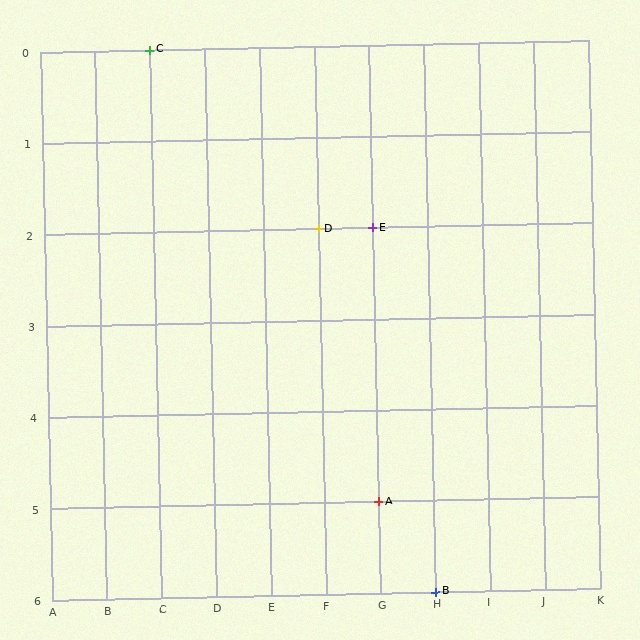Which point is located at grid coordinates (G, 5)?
Point A is at (G, 5).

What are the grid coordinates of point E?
Point E is at grid coordinates (G, 2).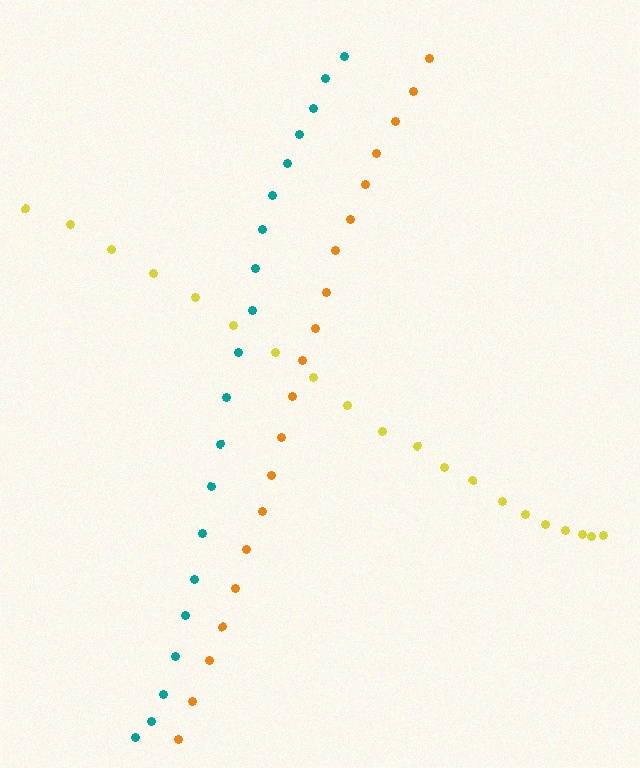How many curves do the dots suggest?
There are 3 distinct paths.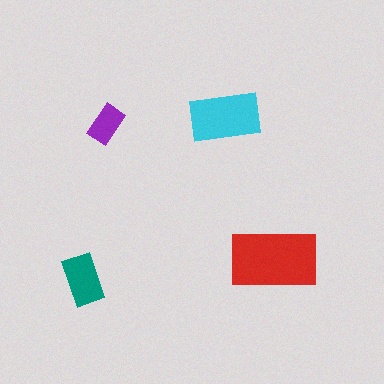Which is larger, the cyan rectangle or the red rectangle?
The red one.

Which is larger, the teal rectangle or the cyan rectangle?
The cyan one.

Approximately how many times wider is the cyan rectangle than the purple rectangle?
About 2 times wider.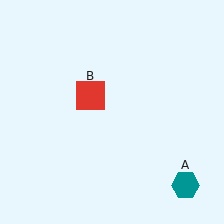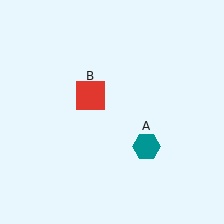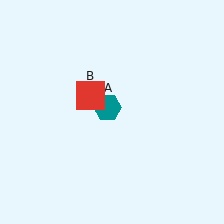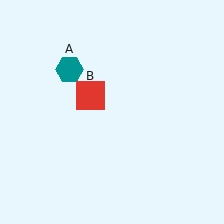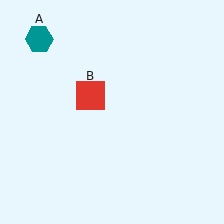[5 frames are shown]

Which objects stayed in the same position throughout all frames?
Red square (object B) remained stationary.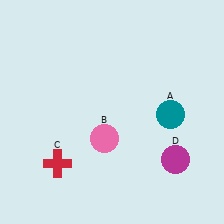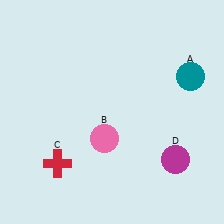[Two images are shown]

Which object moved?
The teal circle (A) moved up.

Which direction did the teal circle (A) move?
The teal circle (A) moved up.